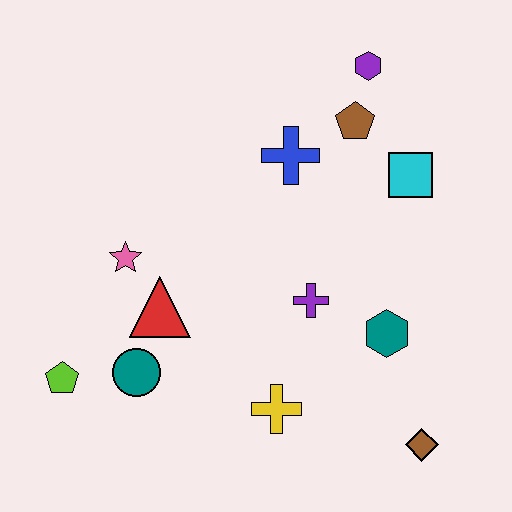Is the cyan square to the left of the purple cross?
No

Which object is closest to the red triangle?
The pink star is closest to the red triangle.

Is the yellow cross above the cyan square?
No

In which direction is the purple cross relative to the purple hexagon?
The purple cross is below the purple hexagon.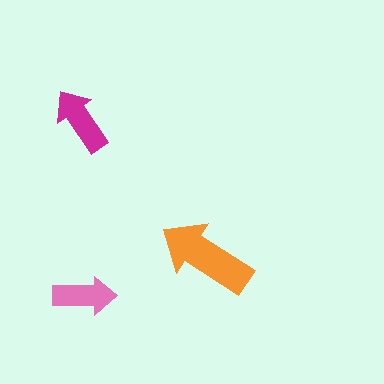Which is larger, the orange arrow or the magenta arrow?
The orange one.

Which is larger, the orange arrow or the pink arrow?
The orange one.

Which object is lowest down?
The pink arrow is bottommost.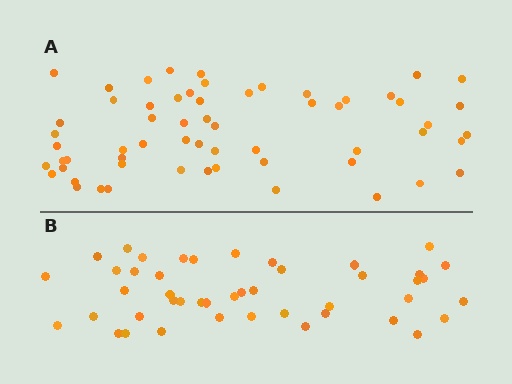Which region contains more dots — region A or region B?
Region A (the top region) has more dots.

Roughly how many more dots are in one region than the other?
Region A has approximately 15 more dots than region B.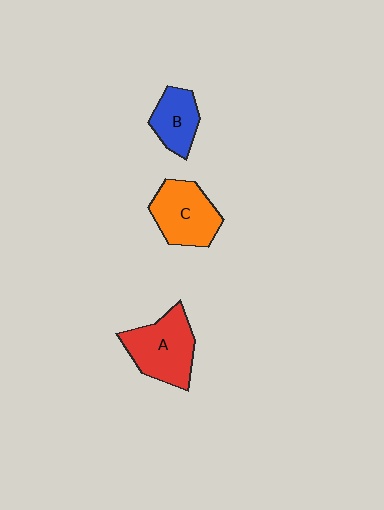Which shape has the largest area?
Shape A (red).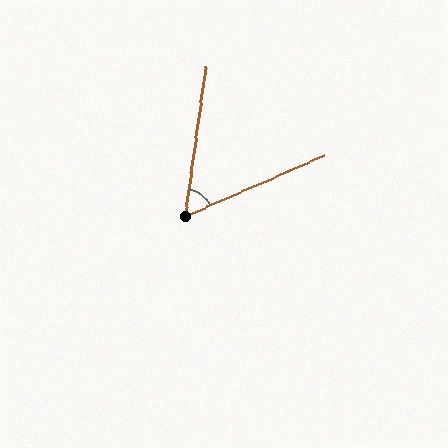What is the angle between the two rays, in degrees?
Approximately 58 degrees.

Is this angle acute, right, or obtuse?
It is acute.